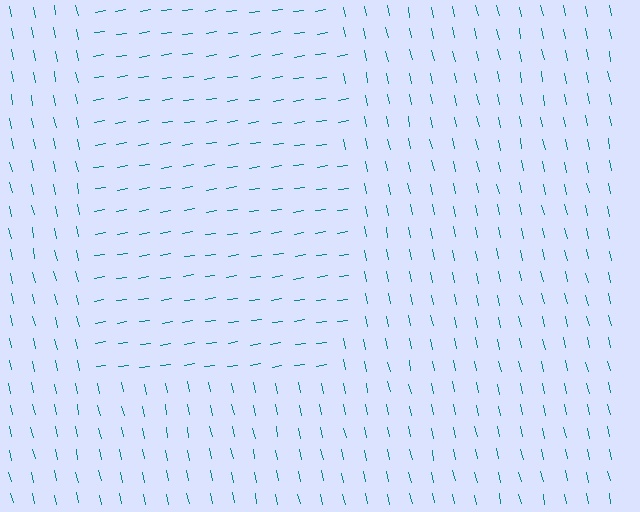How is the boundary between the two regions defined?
The boundary is defined purely by a change in line orientation (approximately 87 degrees difference). All lines are the same color and thickness.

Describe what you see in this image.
The image is filled with small teal line segments. A rectangle region in the image has lines oriented differently from the surrounding lines, creating a visible texture boundary.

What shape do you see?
I see a rectangle.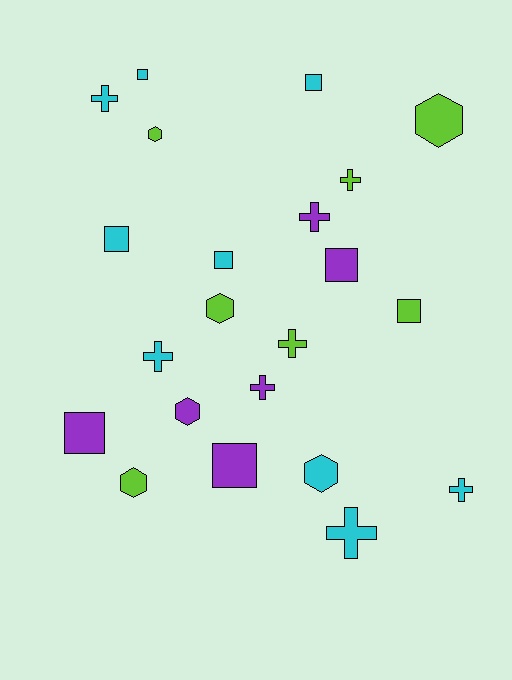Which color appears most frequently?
Cyan, with 9 objects.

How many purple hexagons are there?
There is 1 purple hexagon.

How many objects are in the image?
There are 22 objects.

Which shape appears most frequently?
Cross, with 8 objects.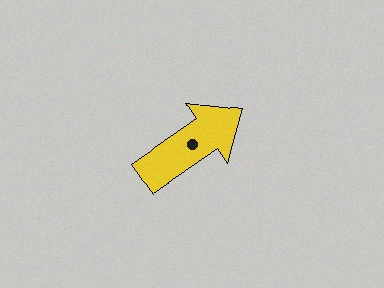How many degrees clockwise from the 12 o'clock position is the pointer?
Approximately 55 degrees.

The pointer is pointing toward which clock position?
Roughly 2 o'clock.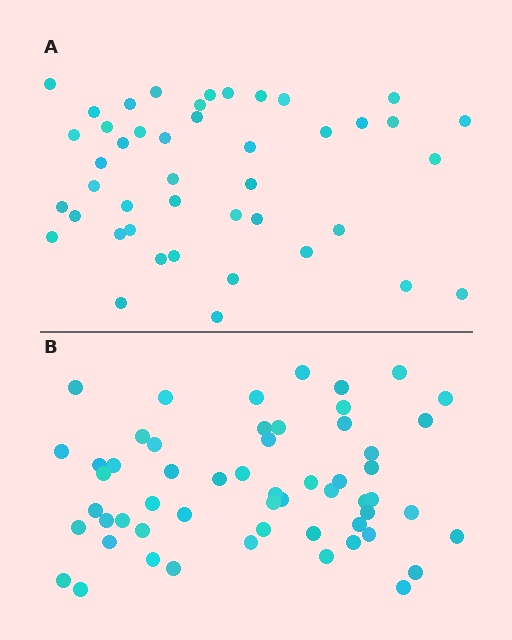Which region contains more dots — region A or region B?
Region B (the bottom region) has more dots.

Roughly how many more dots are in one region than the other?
Region B has roughly 12 or so more dots than region A.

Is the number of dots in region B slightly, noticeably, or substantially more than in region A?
Region B has noticeably more, but not dramatically so. The ratio is roughly 1.3 to 1.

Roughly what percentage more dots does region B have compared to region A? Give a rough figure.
About 25% more.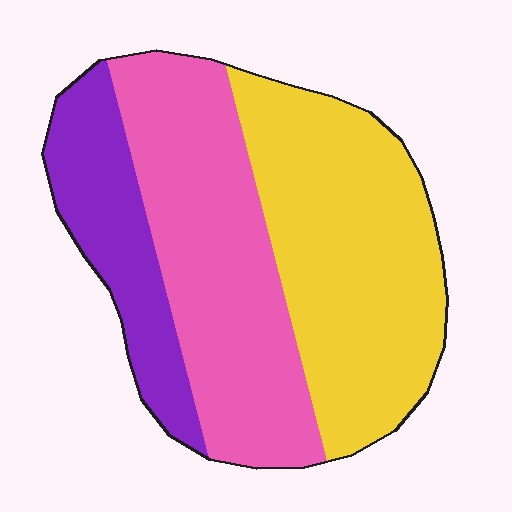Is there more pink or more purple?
Pink.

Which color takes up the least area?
Purple, at roughly 20%.